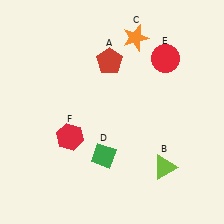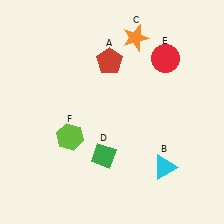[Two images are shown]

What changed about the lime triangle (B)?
In Image 1, B is lime. In Image 2, it changed to cyan.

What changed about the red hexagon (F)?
In Image 1, F is red. In Image 2, it changed to lime.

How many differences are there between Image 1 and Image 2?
There are 2 differences between the two images.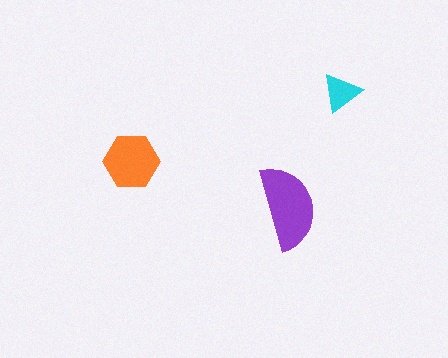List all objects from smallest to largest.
The cyan triangle, the orange hexagon, the purple semicircle.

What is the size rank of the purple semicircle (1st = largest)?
1st.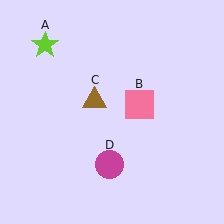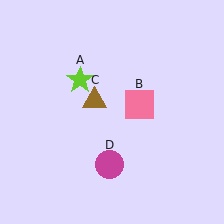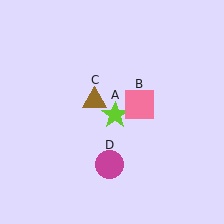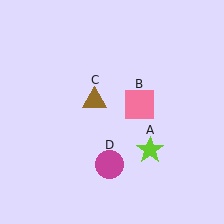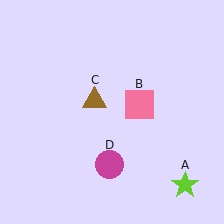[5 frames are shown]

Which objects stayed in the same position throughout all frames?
Pink square (object B) and brown triangle (object C) and magenta circle (object D) remained stationary.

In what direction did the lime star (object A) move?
The lime star (object A) moved down and to the right.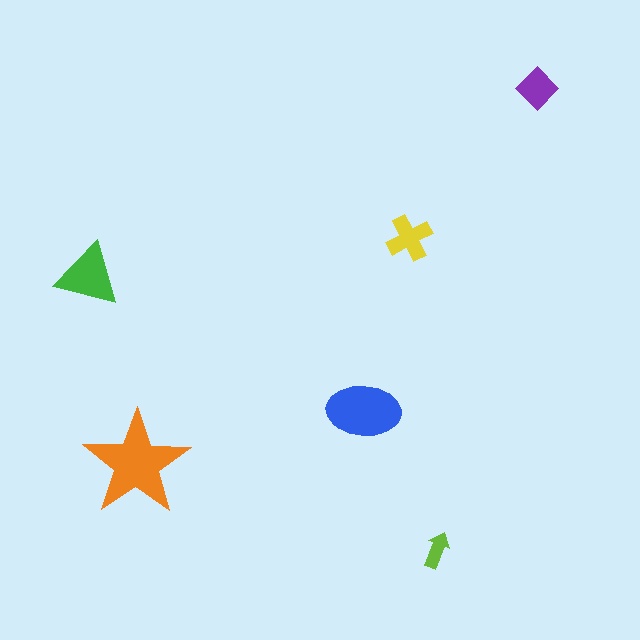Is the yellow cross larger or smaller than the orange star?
Smaller.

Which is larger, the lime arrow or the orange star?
The orange star.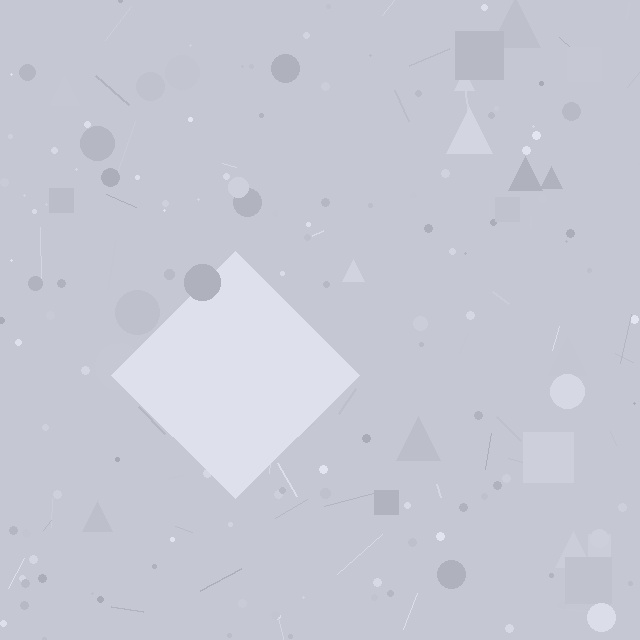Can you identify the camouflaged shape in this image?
The camouflaged shape is a diamond.